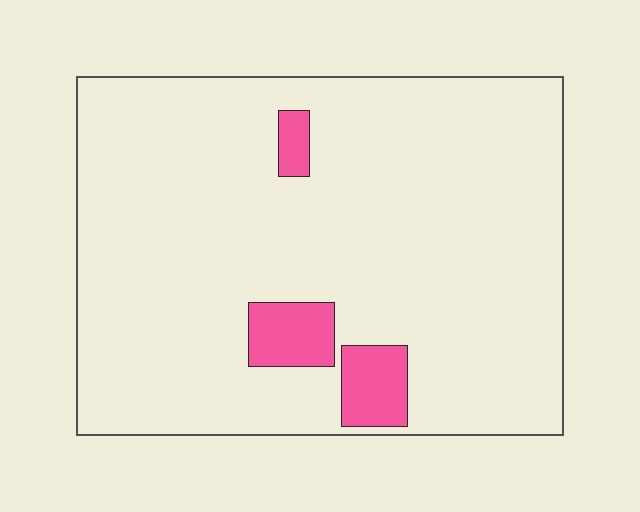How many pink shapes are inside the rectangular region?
3.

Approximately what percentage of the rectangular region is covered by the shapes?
Approximately 10%.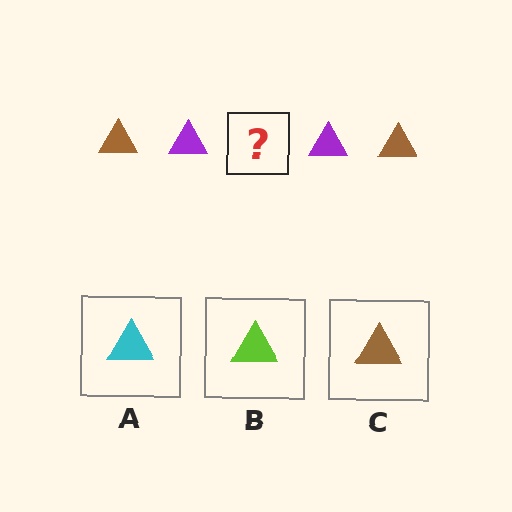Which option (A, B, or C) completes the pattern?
C.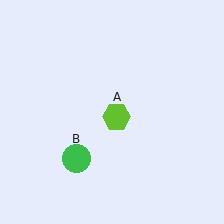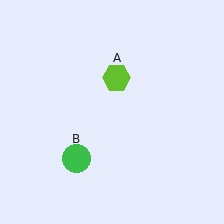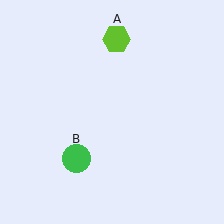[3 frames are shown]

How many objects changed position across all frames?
1 object changed position: lime hexagon (object A).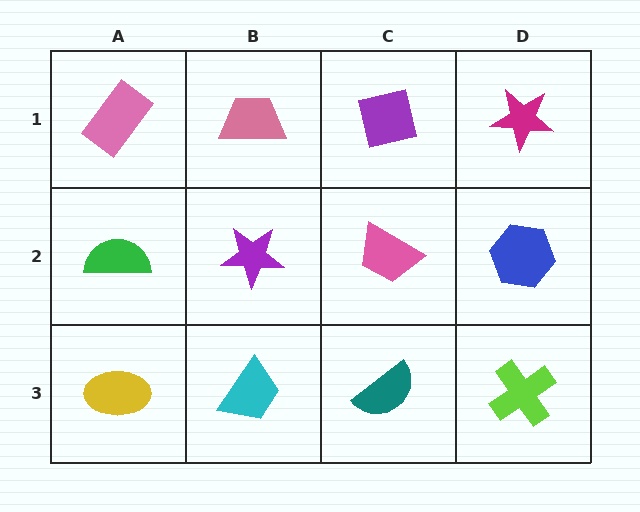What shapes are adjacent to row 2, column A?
A pink rectangle (row 1, column A), a yellow ellipse (row 3, column A), a purple star (row 2, column B).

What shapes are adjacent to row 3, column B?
A purple star (row 2, column B), a yellow ellipse (row 3, column A), a teal semicircle (row 3, column C).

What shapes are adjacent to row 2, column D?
A magenta star (row 1, column D), a lime cross (row 3, column D), a pink trapezoid (row 2, column C).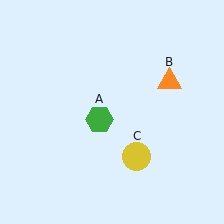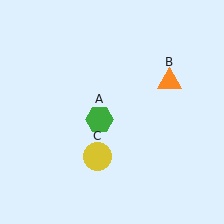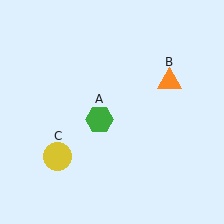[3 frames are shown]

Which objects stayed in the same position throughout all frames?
Green hexagon (object A) and orange triangle (object B) remained stationary.